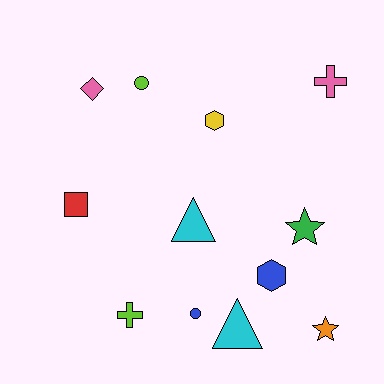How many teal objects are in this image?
There are no teal objects.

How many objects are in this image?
There are 12 objects.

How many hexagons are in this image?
There are 2 hexagons.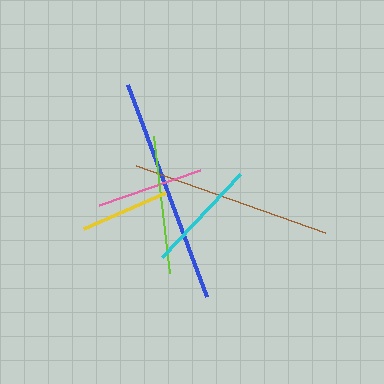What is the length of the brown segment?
The brown segment is approximately 200 pixels long.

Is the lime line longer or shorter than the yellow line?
The lime line is longer than the yellow line.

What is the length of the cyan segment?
The cyan segment is approximately 114 pixels long.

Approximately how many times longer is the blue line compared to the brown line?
The blue line is approximately 1.1 times the length of the brown line.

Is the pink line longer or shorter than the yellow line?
The pink line is longer than the yellow line.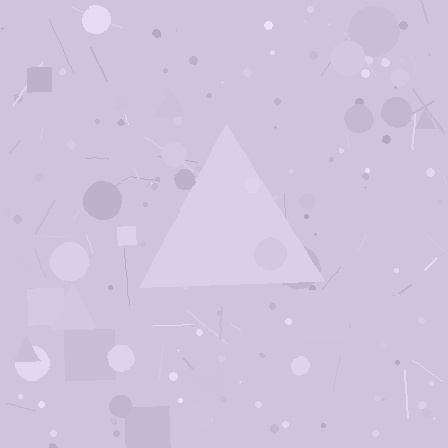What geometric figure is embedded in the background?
A triangle is embedded in the background.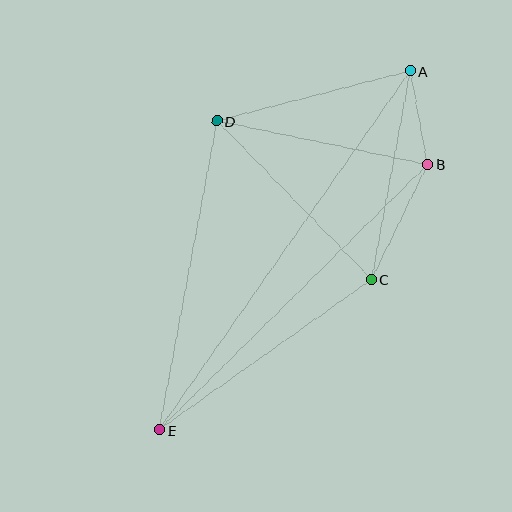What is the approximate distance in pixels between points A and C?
The distance between A and C is approximately 212 pixels.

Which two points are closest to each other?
Points A and B are closest to each other.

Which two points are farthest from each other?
Points A and E are farthest from each other.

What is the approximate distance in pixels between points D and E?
The distance between D and E is approximately 314 pixels.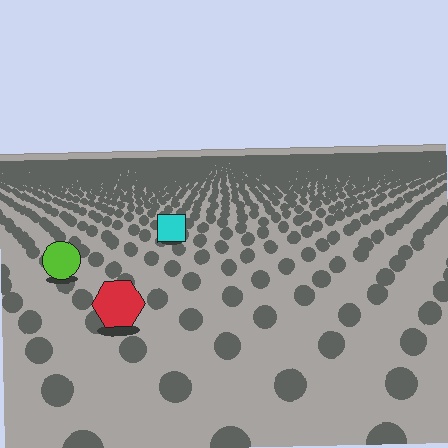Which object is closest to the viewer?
The red hexagon is closest. The texture marks near it are larger and more spread out.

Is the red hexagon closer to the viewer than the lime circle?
Yes. The red hexagon is closer — you can tell from the texture gradient: the ground texture is coarser near it.